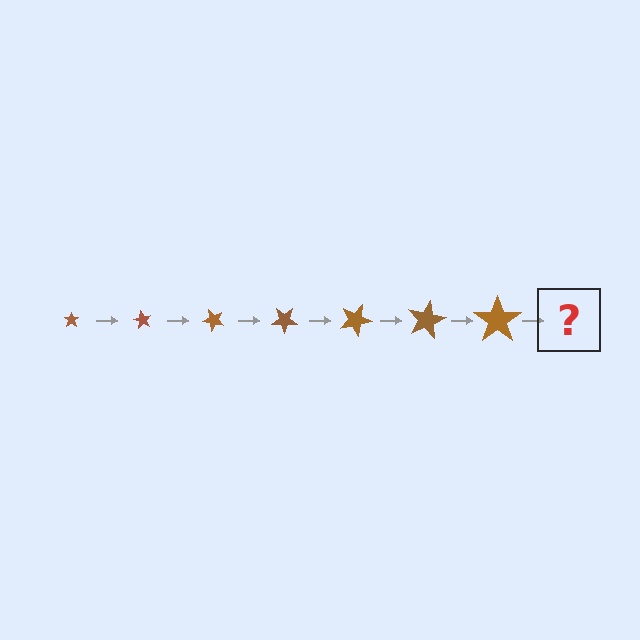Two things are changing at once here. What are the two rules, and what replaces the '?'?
The two rules are that the star grows larger each step and it rotates 60 degrees each step. The '?' should be a star, larger than the previous one and rotated 420 degrees from the start.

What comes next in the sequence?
The next element should be a star, larger than the previous one and rotated 420 degrees from the start.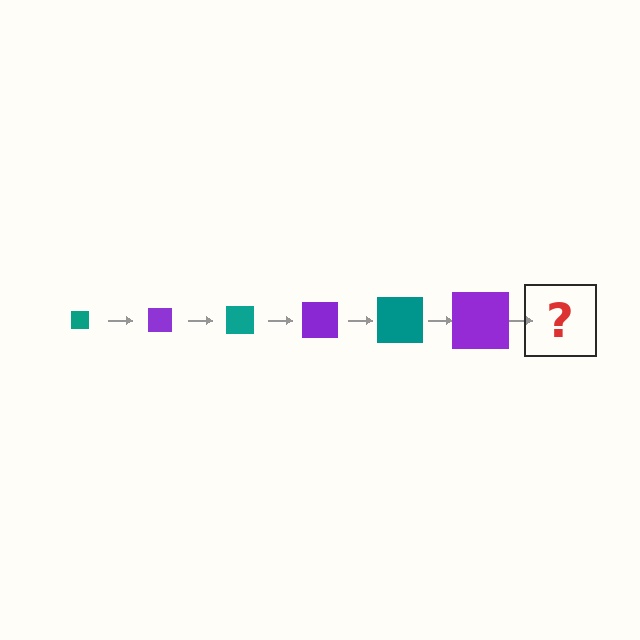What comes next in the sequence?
The next element should be a teal square, larger than the previous one.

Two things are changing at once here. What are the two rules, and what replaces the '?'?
The two rules are that the square grows larger each step and the color cycles through teal and purple. The '?' should be a teal square, larger than the previous one.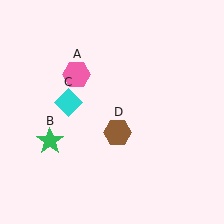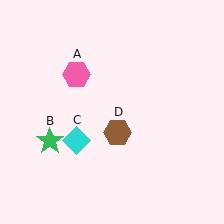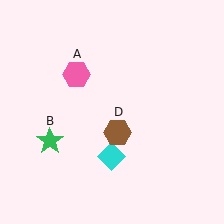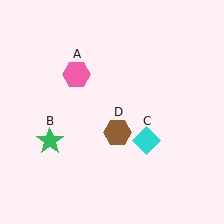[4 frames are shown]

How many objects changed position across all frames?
1 object changed position: cyan diamond (object C).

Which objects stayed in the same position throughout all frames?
Pink hexagon (object A) and green star (object B) and brown hexagon (object D) remained stationary.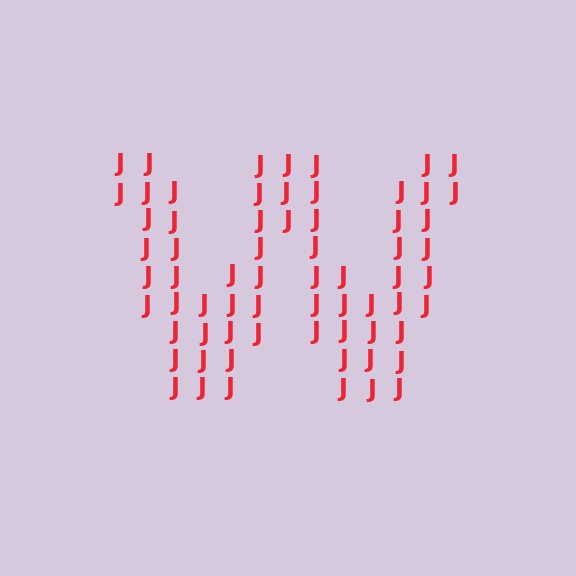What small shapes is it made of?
It is made of small letter J's.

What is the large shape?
The large shape is the letter W.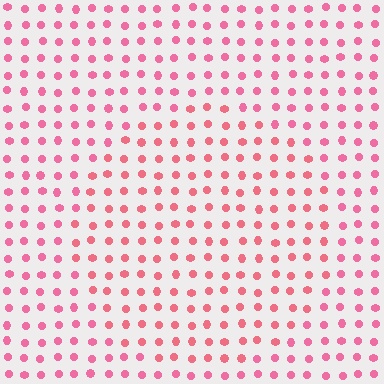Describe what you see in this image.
The image is filled with small pink elements in a uniform arrangement. A circle-shaped region is visible where the elements are tinted to a slightly different hue, forming a subtle color boundary.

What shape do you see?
I see a circle.